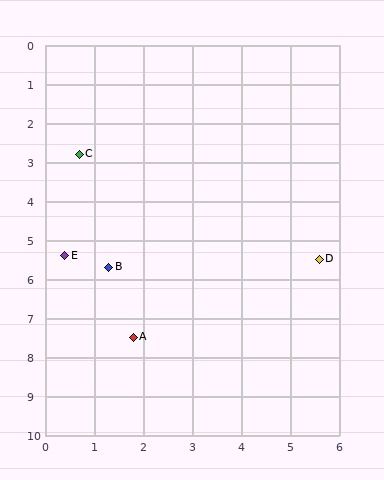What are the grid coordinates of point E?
Point E is at approximately (0.4, 5.4).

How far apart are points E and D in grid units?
Points E and D are about 5.2 grid units apart.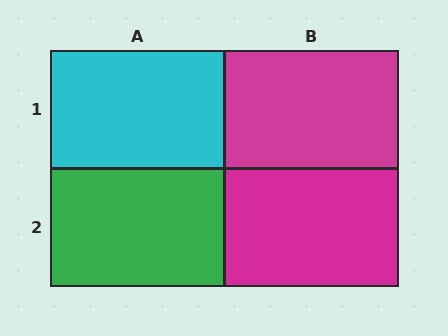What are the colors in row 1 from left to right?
Cyan, magenta.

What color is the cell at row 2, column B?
Magenta.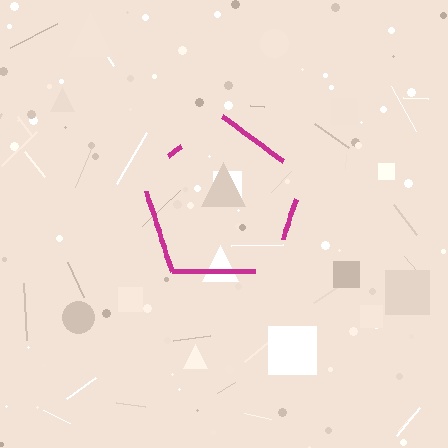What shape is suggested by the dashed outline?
The dashed outline suggests a pentagon.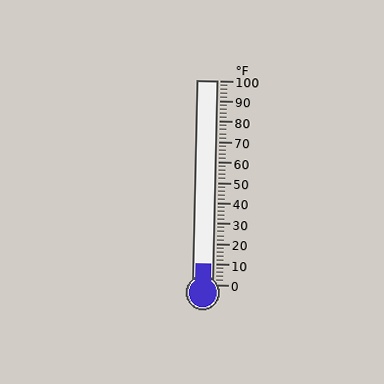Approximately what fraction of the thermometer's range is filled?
The thermometer is filled to approximately 10% of its range.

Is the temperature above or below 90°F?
The temperature is below 90°F.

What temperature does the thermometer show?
The thermometer shows approximately 10°F.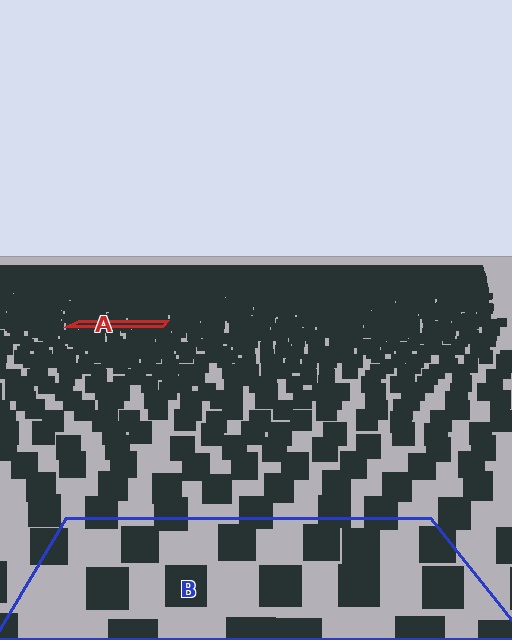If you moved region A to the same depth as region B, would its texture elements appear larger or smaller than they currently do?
They would appear larger. At a closer depth, the same texture elements are projected at a bigger on-screen size.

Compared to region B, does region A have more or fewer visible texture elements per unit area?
Region A has more texture elements per unit area — they are packed more densely because it is farther away.